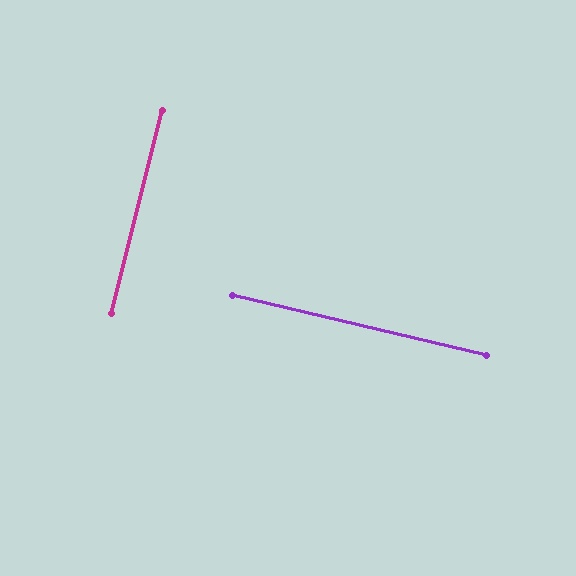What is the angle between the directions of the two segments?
Approximately 89 degrees.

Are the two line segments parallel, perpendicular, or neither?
Perpendicular — they meet at approximately 89°.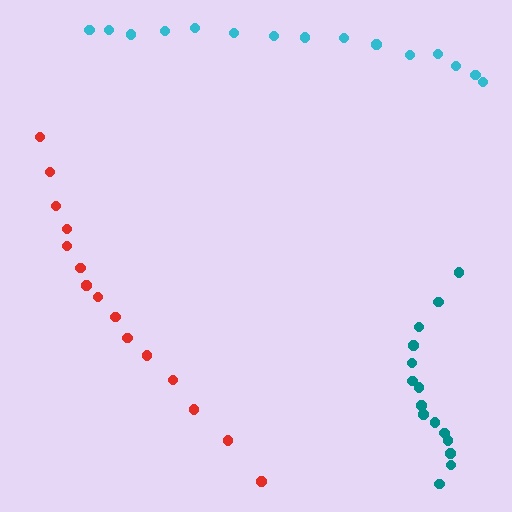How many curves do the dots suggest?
There are 3 distinct paths.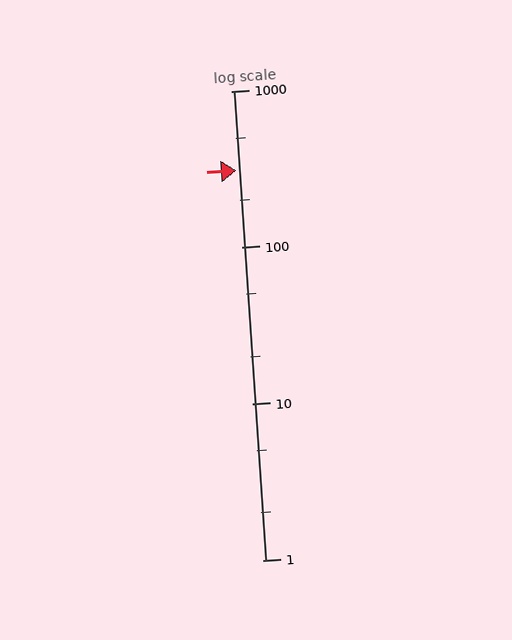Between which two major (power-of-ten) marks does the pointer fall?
The pointer is between 100 and 1000.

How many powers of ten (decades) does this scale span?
The scale spans 3 decades, from 1 to 1000.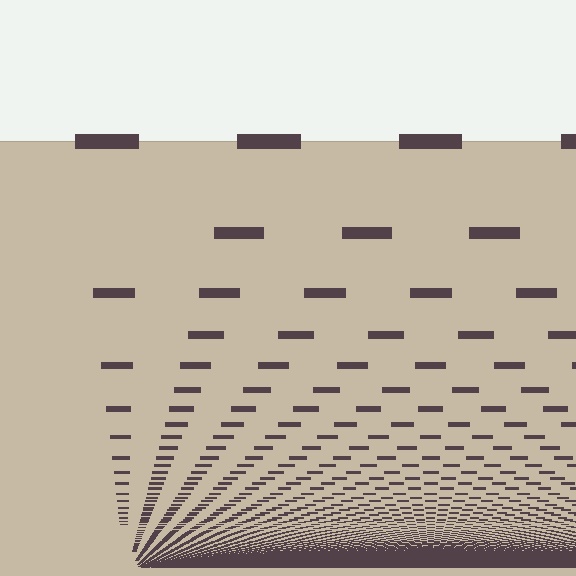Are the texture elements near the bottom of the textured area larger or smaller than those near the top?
Smaller. The gradient is inverted — elements near the bottom are smaller and denser.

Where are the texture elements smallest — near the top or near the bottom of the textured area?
Near the bottom.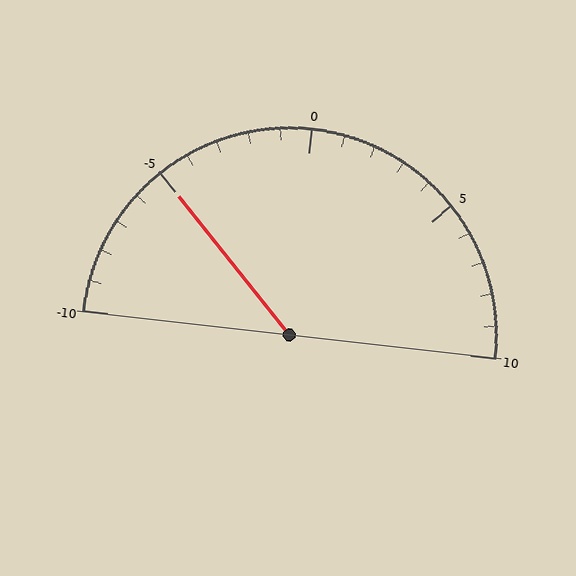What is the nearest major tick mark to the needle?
The nearest major tick mark is -5.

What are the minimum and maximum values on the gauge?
The gauge ranges from -10 to 10.